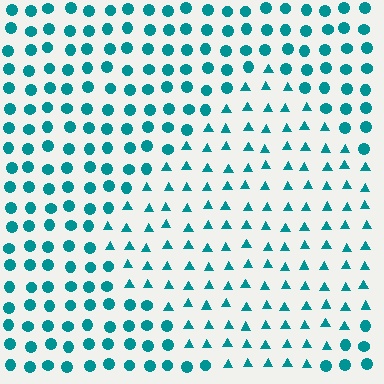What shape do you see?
I see a diamond.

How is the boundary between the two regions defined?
The boundary is defined by a change in element shape: triangles inside vs. circles outside. All elements share the same color and spacing.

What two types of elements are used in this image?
The image uses triangles inside the diamond region and circles outside it.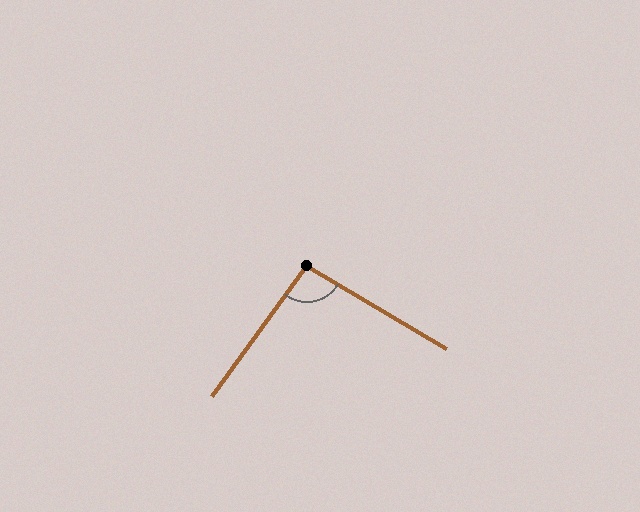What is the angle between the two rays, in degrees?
Approximately 96 degrees.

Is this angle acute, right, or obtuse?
It is obtuse.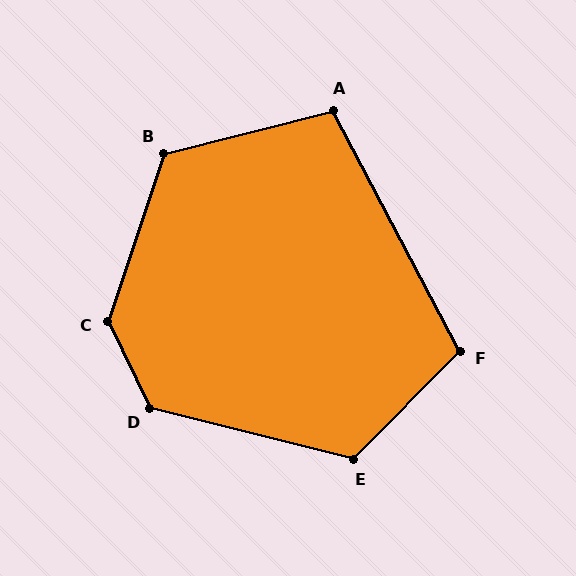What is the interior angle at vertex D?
Approximately 130 degrees (obtuse).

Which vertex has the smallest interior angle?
A, at approximately 103 degrees.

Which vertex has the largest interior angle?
C, at approximately 136 degrees.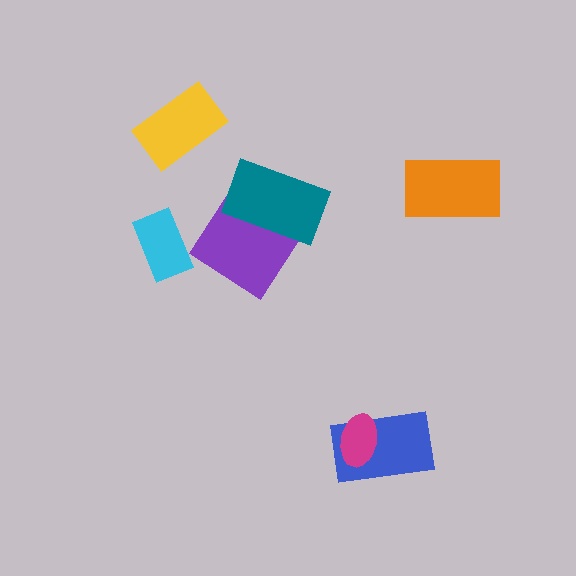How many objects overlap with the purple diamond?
1 object overlaps with the purple diamond.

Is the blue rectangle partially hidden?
Yes, it is partially covered by another shape.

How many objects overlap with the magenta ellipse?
1 object overlaps with the magenta ellipse.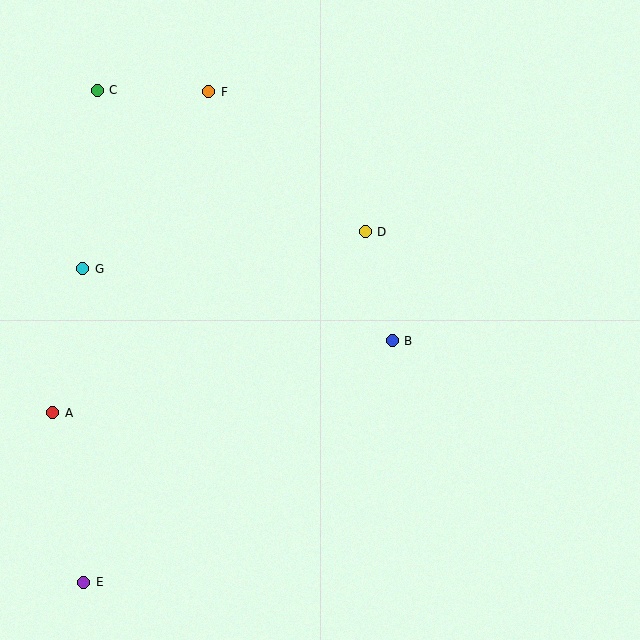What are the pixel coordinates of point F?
Point F is at (209, 92).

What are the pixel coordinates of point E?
Point E is at (84, 582).